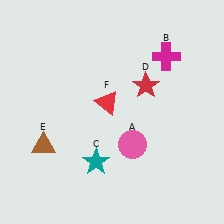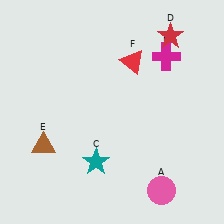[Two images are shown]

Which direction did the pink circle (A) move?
The pink circle (A) moved down.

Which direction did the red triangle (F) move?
The red triangle (F) moved up.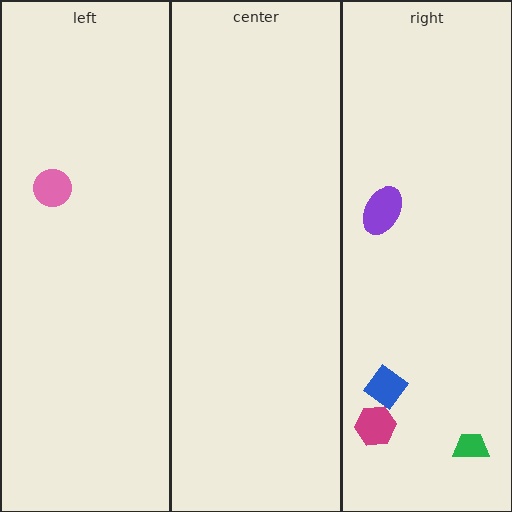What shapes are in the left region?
The pink circle.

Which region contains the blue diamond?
The right region.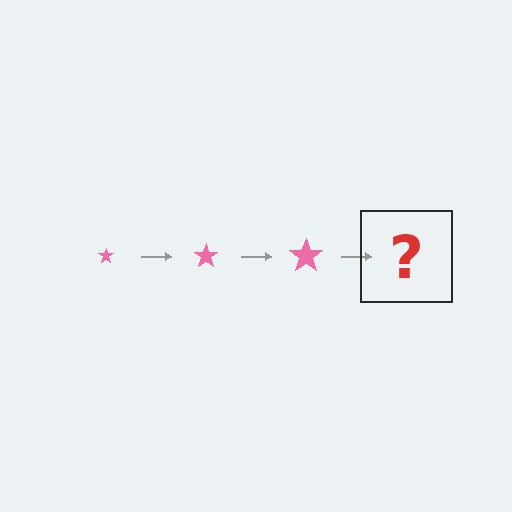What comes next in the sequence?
The next element should be a pink star, larger than the previous one.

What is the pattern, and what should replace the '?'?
The pattern is that the star gets progressively larger each step. The '?' should be a pink star, larger than the previous one.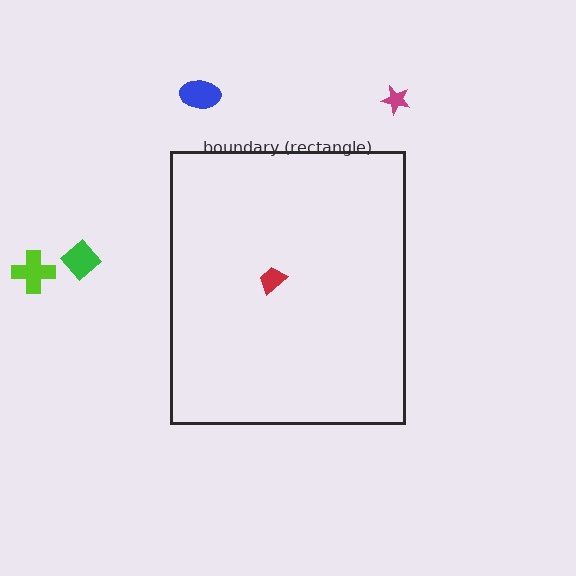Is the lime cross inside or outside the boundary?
Outside.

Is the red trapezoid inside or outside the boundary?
Inside.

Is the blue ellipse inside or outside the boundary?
Outside.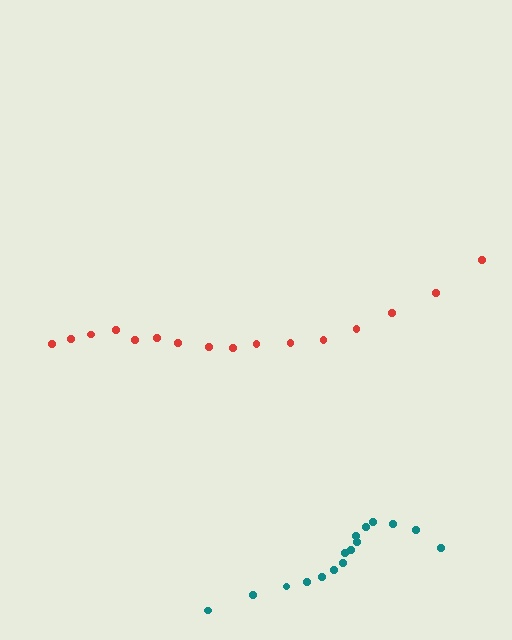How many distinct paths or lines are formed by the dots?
There are 2 distinct paths.